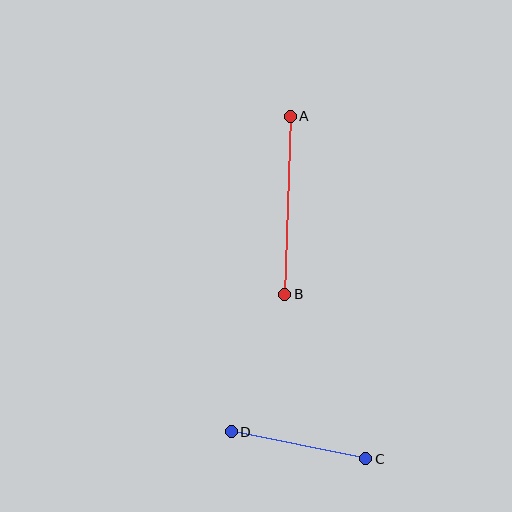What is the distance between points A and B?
The distance is approximately 178 pixels.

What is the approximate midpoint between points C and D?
The midpoint is at approximately (299, 445) pixels.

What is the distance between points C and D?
The distance is approximately 137 pixels.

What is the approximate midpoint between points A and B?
The midpoint is at approximately (287, 205) pixels.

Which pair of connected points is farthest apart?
Points A and B are farthest apart.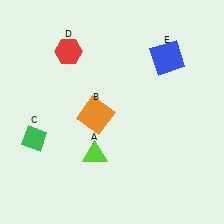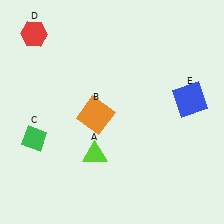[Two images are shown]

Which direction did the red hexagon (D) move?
The red hexagon (D) moved left.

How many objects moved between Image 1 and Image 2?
2 objects moved between the two images.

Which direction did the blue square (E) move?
The blue square (E) moved down.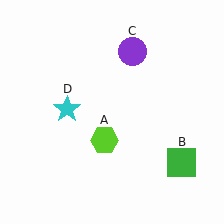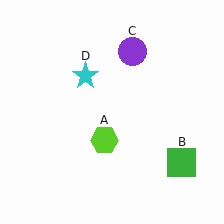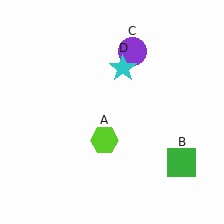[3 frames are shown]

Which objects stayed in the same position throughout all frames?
Lime hexagon (object A) and green square (object B) and purple circle (object C) remained stationary.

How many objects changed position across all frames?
1 object changed position: cyan star (object D).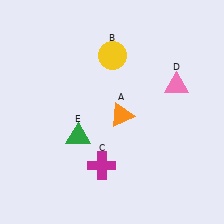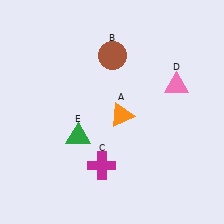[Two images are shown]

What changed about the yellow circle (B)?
In Image 1, B is yellow. In Image 2, it changed to brown.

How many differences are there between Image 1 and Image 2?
There is 1 difference between the two images.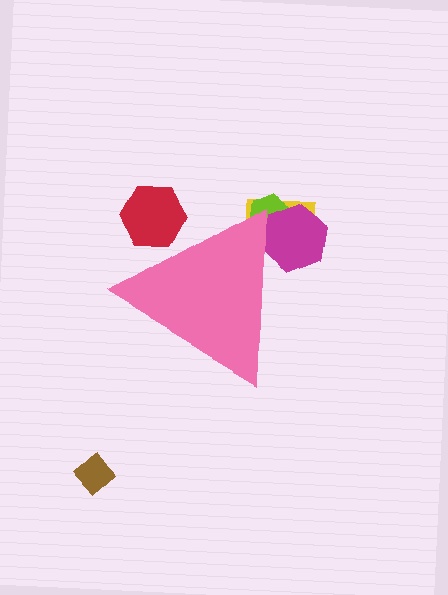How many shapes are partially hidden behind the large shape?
4 shapes are partially hidden.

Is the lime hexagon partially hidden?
Yes, the lime hexagon is partially hidden behind the pink triangle.